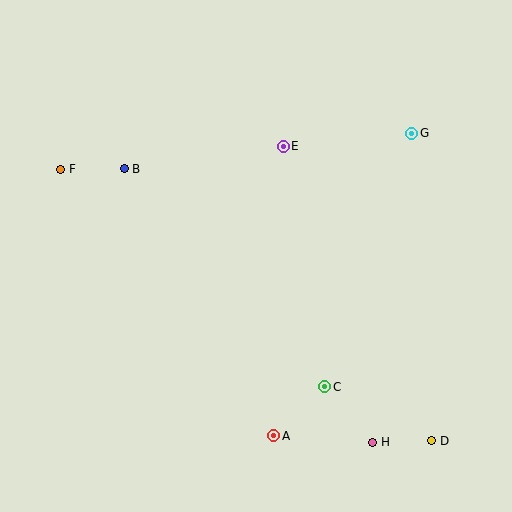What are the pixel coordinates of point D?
Point D is at (432, 441).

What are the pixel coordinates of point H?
Point H is at (373, 442).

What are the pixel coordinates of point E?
Point E is at (283, 146).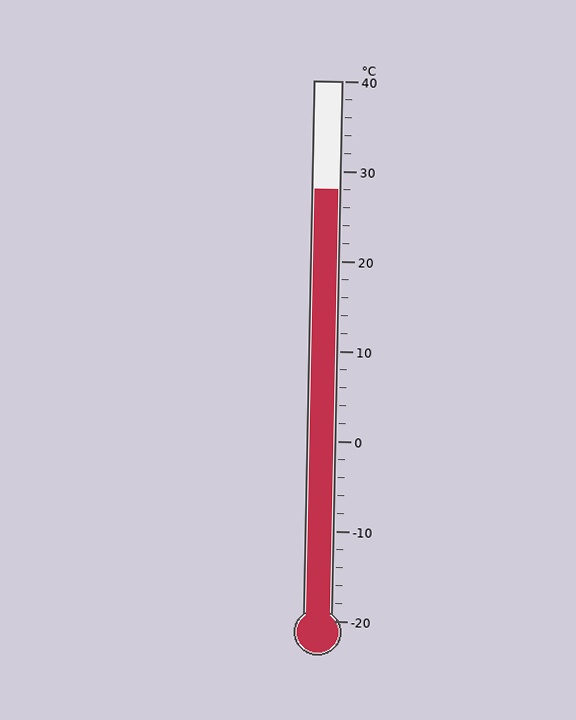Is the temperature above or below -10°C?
The temperature is above -10°C.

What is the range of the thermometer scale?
The thermometer scale ranges from -20°C to 40°C.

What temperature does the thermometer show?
The thermometer shows approximately 28°C.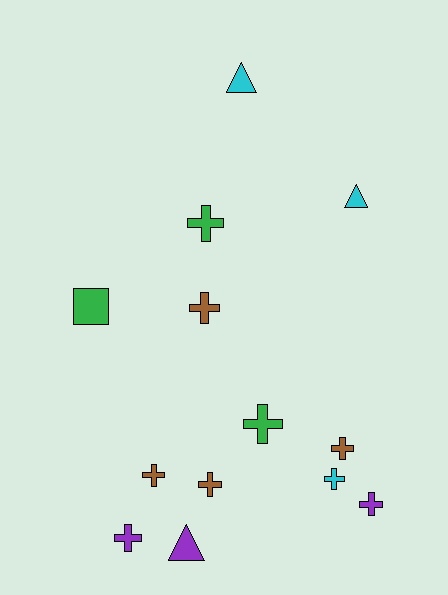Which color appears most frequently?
Brown, with 4 objects.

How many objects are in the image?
There are 13 objects.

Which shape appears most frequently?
Cross, with 9 objects.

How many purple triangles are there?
There is 1 purple triangle.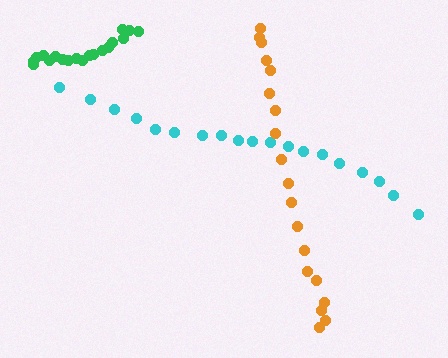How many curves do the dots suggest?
There are 3 distinct paths.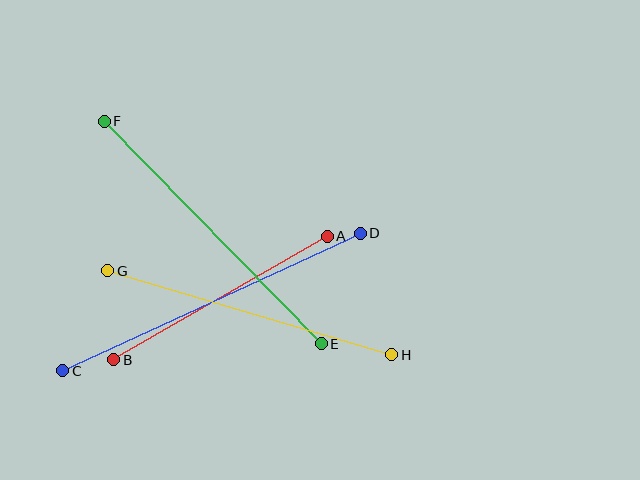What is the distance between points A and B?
The distance is approximately 246 pixels.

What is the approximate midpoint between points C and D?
The midpoint is at approximately (211, 302) pixels.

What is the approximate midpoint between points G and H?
The midpoint is at approximately (250, 313) pixels.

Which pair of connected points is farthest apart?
Points C and D are farthest apart.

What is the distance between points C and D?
The distance is approximately 328 pixels.